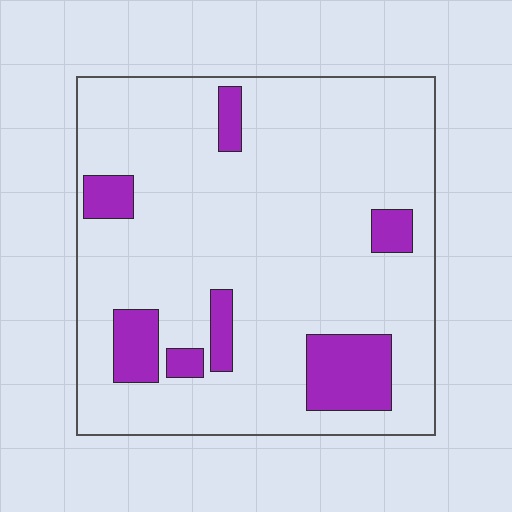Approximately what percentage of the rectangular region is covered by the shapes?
Approximately 15%.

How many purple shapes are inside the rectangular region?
7.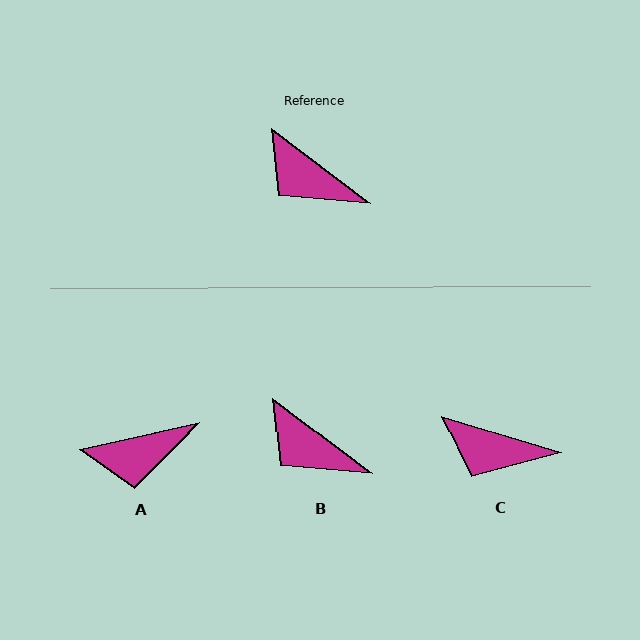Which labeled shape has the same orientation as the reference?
B.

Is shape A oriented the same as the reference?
No, it is off by about 50 degrees.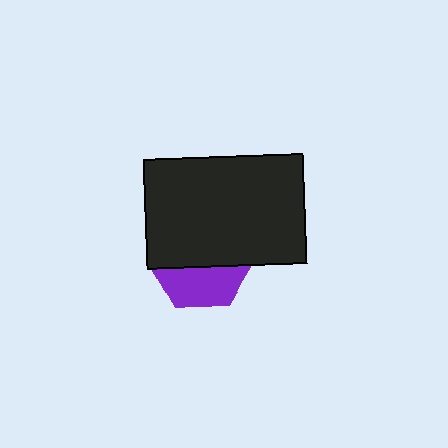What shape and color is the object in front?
The object in front is a black rectangle.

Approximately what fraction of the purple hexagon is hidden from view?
Roughly 62% of the purple hexagon is hidden behind the black rectangle.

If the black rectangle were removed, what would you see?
You would see the complete purple hexagon.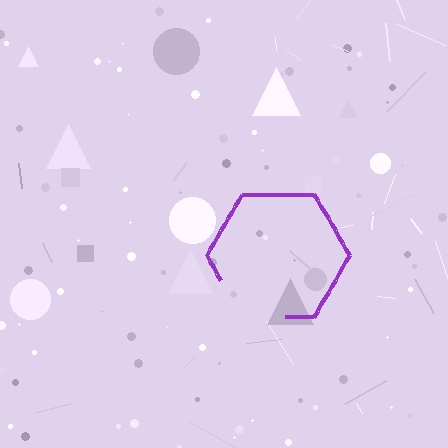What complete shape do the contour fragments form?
The contour fragments form a hexagon.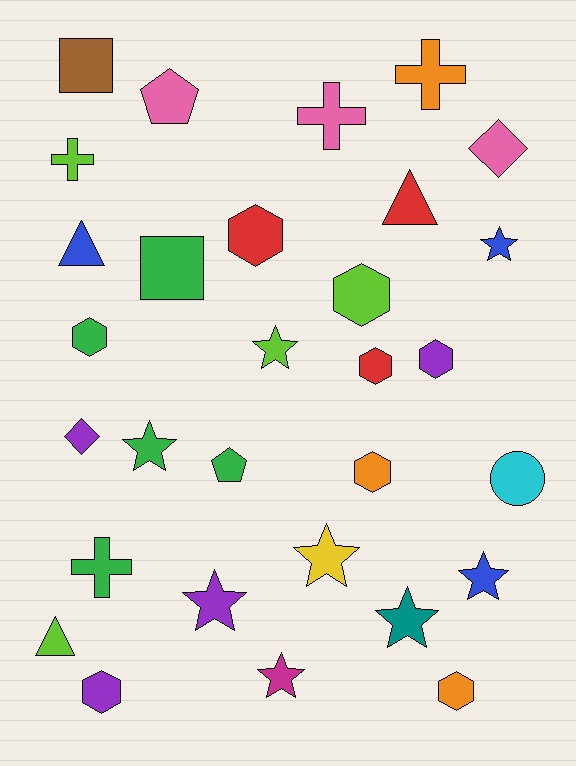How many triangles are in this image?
There are 3 triangles.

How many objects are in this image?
There are 30 objects.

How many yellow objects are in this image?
There is 1 yellow object.